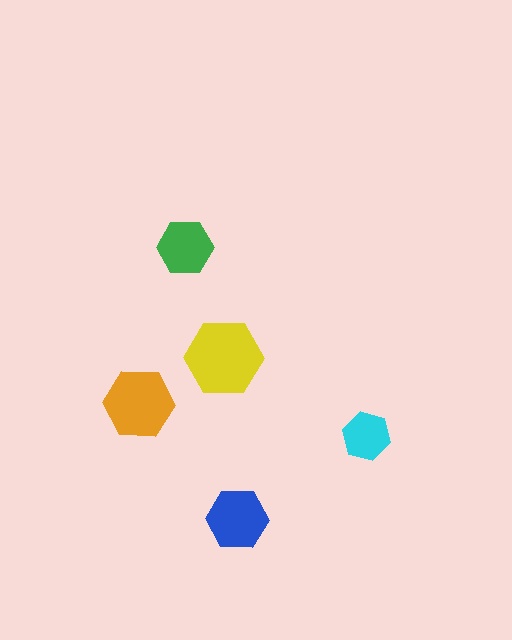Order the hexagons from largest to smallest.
the yellow one, the orange one, the blue one, the green one, the cyan one.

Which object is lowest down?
The blue hexagon is bottommost.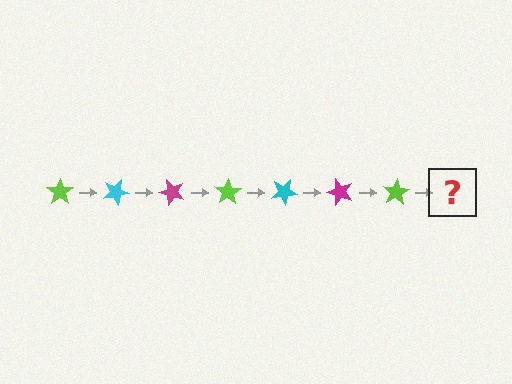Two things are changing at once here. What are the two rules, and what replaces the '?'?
The two rules are that it rotates 25 degrees each step and the color cycles through lime, cyan, and magenta. The '?' should be a cyan star, rotated 175 degrees from the start.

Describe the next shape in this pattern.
It should be a cyan star, rotated 175 degrees from the start.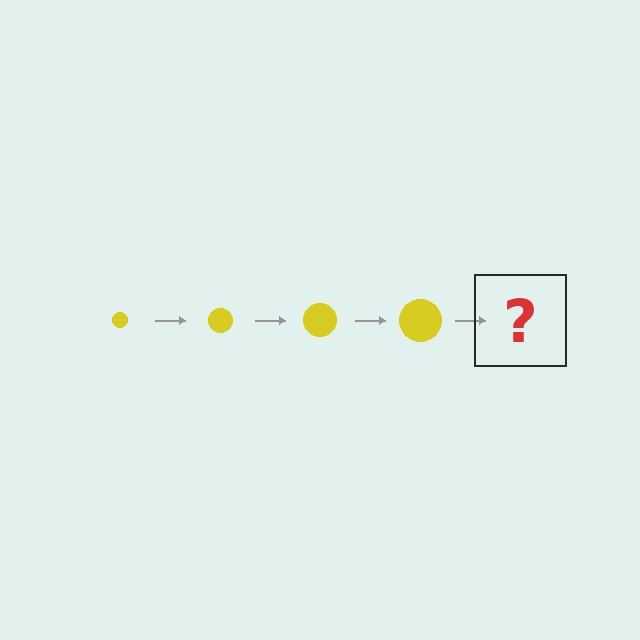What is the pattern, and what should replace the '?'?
The pattern is that the circle gets progressively larger each step. The '?' should be a yellow circle, larger than the previous one.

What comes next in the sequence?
The next element should be a yellow circle, larger than the previous one.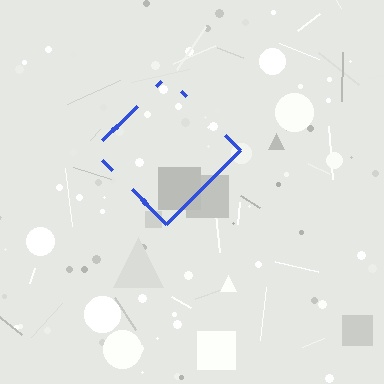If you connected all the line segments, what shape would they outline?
They would outline a diamond.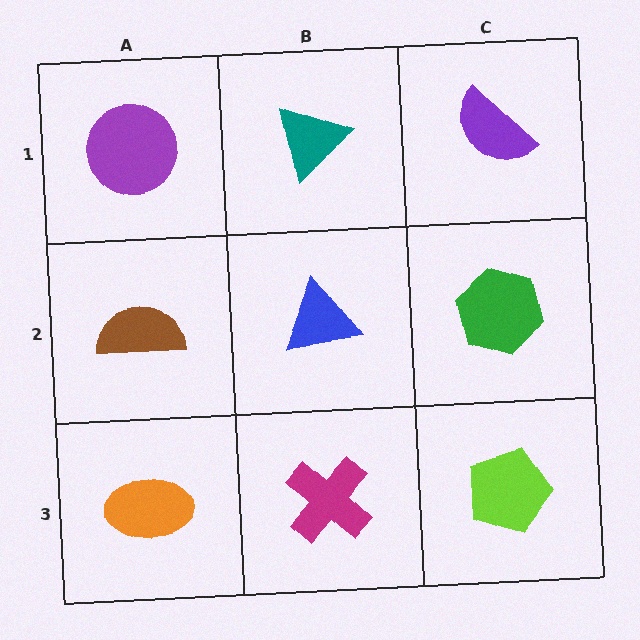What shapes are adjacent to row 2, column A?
A purple circle (row 1, column A), an orange ellipse (row 3, column A), a blue triangle (row 2, column B).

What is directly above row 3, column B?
A blue triangle.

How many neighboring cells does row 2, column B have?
4.